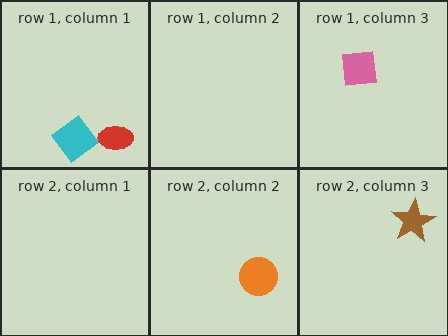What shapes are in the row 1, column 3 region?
The pink square.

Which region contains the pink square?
The row 1, column 3 region.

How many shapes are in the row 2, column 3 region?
1.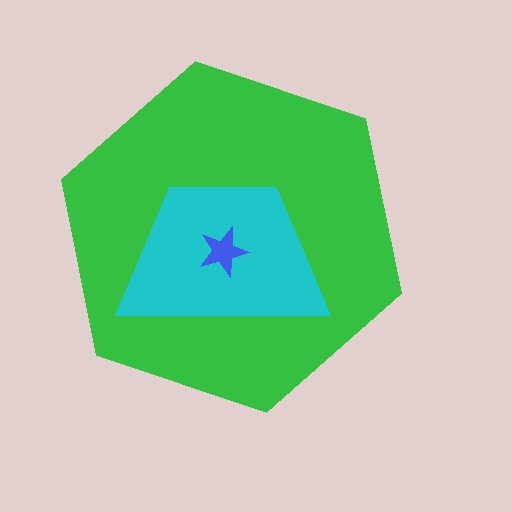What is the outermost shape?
The green hexagon.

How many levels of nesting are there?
3.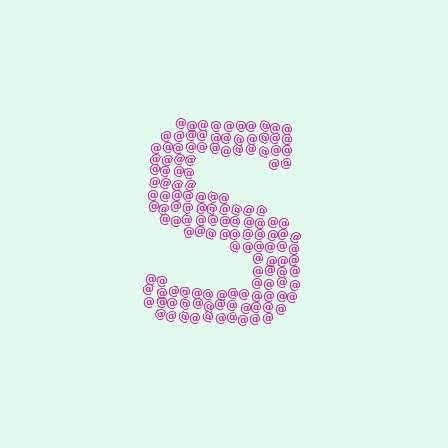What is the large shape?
The large shape is the letter S.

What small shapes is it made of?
It is made of small at signs.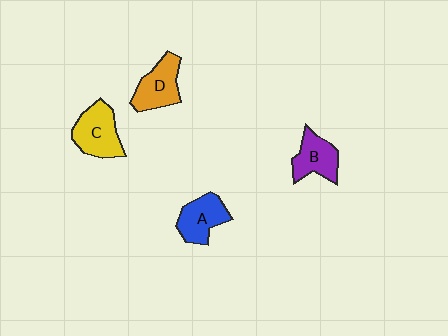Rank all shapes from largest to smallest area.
From largest to smallest: C (yellow), D (orange), A (blue), B (purple).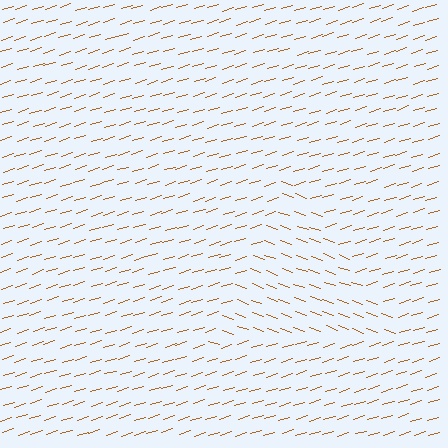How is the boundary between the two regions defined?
The boundary is defined purely by a change in line orientation (approximately 37 degrees difference). All lines are the same color and thickness.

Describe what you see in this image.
The image is filled with small brown line segments. A triangle region in the image has lines oriented differently from the surrounding lines, creating a visible texture boundary.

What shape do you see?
I see a triangle.